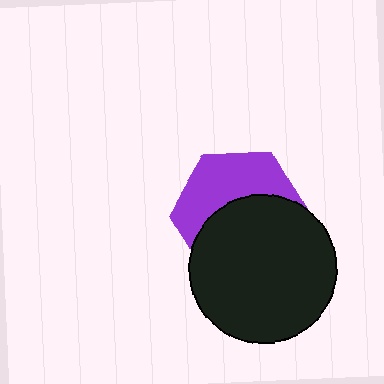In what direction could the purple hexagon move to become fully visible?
The purple hexagon could move up. That would shift it out from behind the black circle entirely.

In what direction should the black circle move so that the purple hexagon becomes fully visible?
The black circle should move down. That is the shortest direction to clear the overlap and leave the purple hexagon fully visible.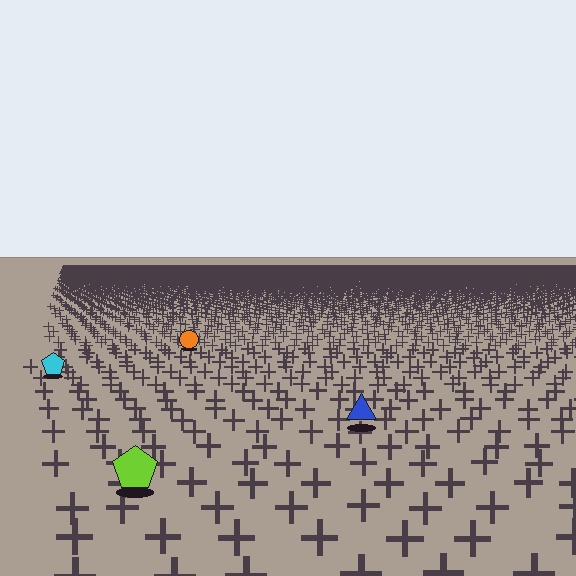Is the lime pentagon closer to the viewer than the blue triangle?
Yes. The lime pentagon is closer — you can tell from the texture gradient: the ground texture is coarser near it.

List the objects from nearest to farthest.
From nearest to farthest: the lime pentagon, the blue triangle, the cyan pentagon, the orange circle.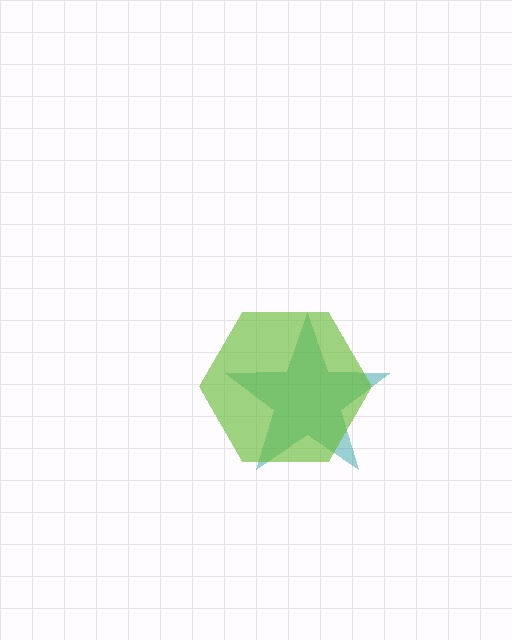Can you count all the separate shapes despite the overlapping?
Yes, there are 2 separate shapes.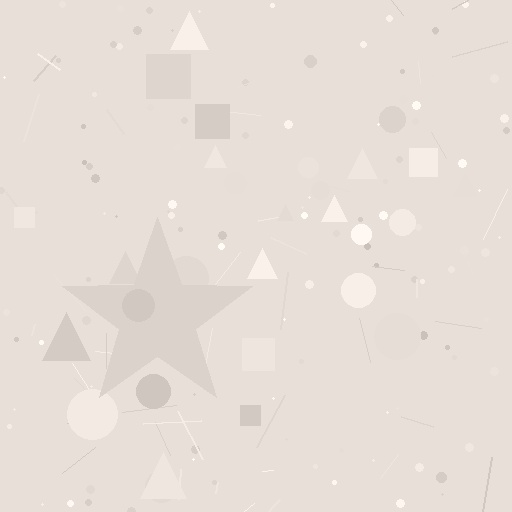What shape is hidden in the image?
A star is hidden in the image.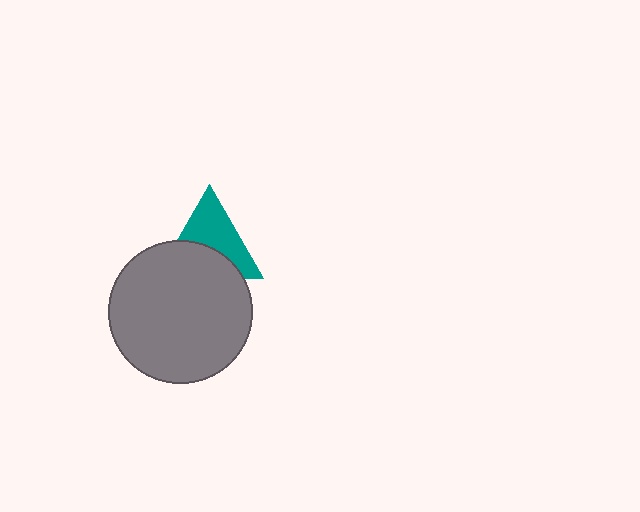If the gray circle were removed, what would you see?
You would see the complete teal triangle.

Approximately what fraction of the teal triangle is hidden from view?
Roughly 46% of the teal triangle is hidden behind the gray circle.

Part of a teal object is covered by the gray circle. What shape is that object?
It is a triangle.